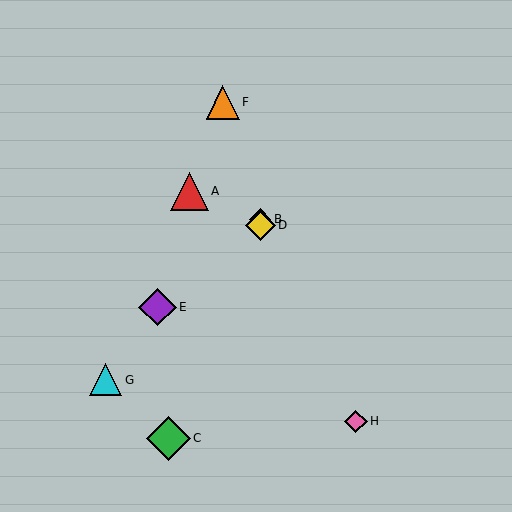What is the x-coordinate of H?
Object H is at x≈356.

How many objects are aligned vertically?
2 objects (B, D) are aligned vertically.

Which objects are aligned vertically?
Objects B, D are aligned vertically.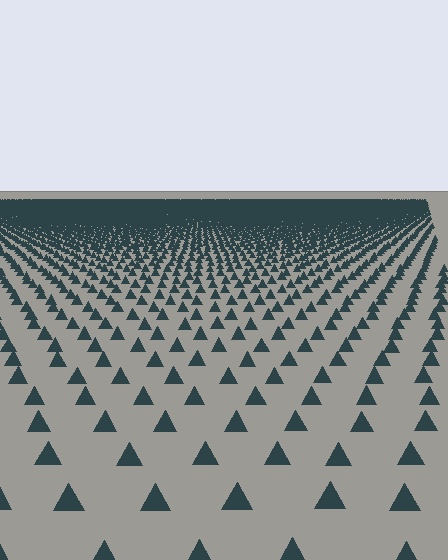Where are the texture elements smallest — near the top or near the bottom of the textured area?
Near the top.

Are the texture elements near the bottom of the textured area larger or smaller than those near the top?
Larger. Near the bottom, elements are closer to the viewer and appear at a bigger on-screen size.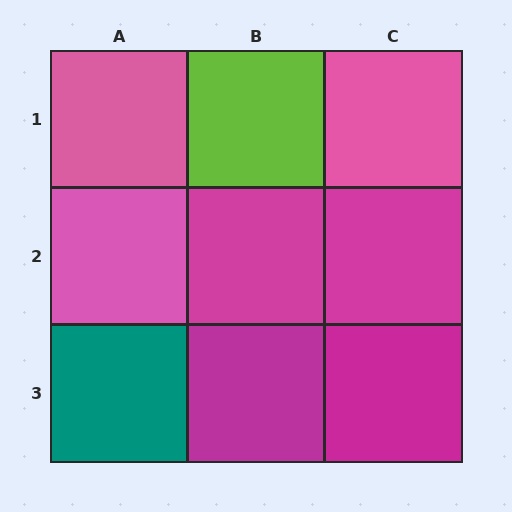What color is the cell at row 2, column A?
Pink.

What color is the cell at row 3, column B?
Magenta.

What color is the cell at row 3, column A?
Teal.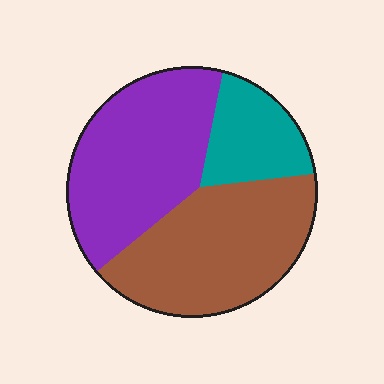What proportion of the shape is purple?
Purple covers about 40% of the shape.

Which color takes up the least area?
Teal, at roughly 15%.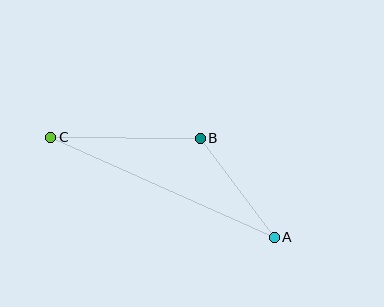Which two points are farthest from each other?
Points A and C are farthest from each other.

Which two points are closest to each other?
Points A and B are closest to each other.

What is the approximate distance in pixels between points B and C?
The distance between B and C is approximately 149 pixels.